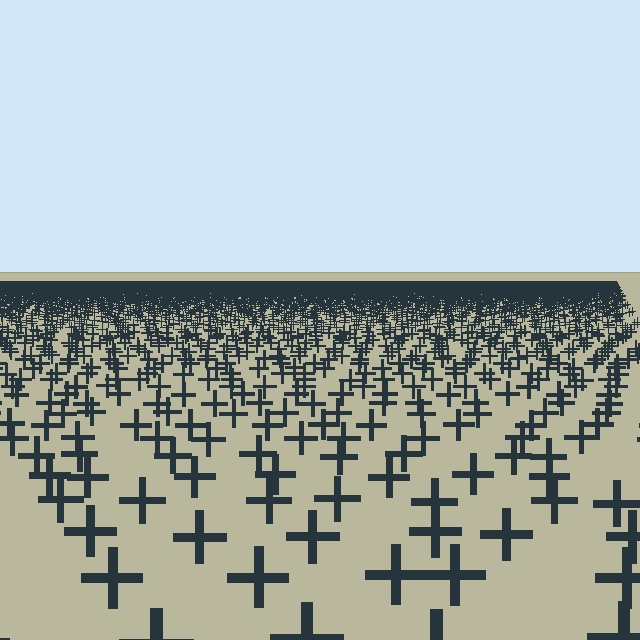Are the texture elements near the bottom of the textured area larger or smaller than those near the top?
Larger. Near the bottom, elements are closer to the viewer and appear at a bigger on-screen size.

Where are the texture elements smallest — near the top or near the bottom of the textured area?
Near the top.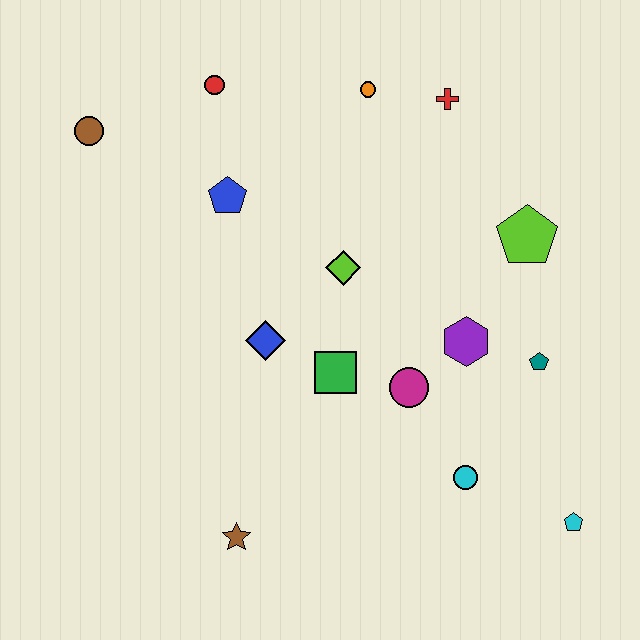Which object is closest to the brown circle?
The red circle is closest to the brown circle.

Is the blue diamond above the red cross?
No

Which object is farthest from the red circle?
The cyan pentagon is farthest from the red circle.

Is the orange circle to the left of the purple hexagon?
Yes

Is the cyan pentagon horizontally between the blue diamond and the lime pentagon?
No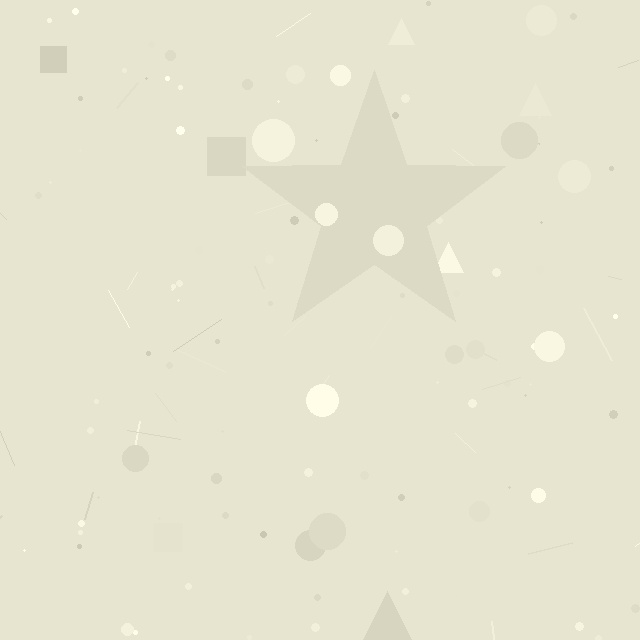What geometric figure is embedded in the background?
A star is embedded in the background.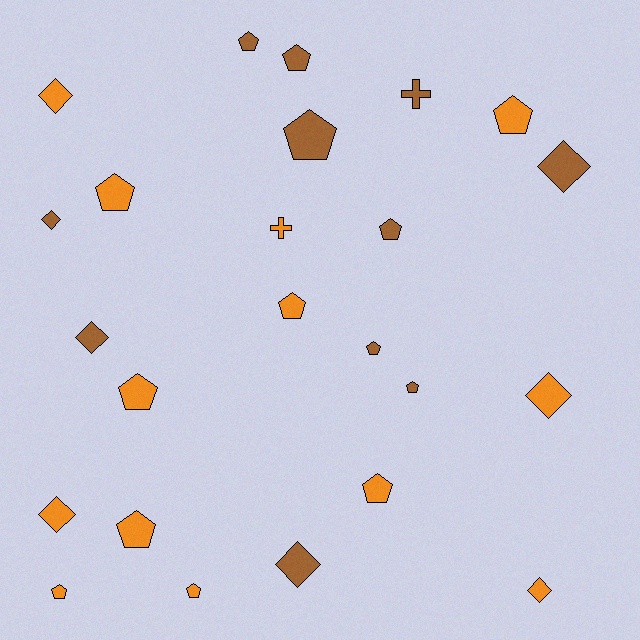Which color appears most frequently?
Orange, with 13 objects.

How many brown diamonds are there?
There are 4 brown diamonds.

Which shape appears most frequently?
Pentagon, with 14 objects.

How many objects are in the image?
There are 24 objects.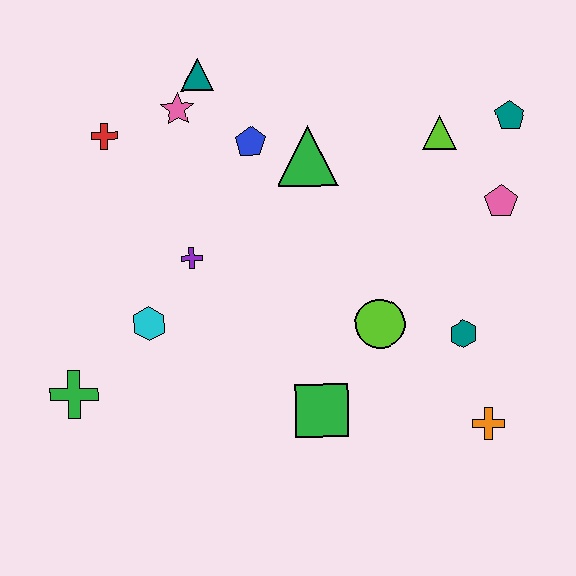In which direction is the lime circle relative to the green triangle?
The lime circle is below the green triangle.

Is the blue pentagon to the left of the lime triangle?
Yes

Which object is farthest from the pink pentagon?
The green cross is farthest from the pink pentagon.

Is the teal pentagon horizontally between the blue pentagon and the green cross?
No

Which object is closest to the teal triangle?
The pink star is closest to the teal triangle.